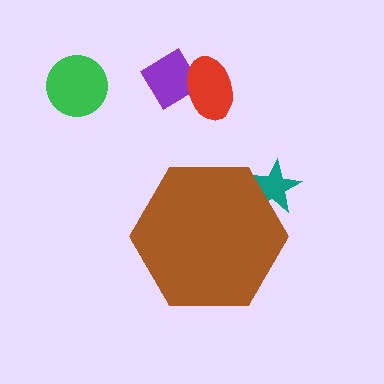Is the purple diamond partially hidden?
No, the purple diamond is fully visible.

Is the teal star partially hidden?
Yes, the teal star is partially hidden behind the brown hexagon.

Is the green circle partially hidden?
No, the green circle is fully visible.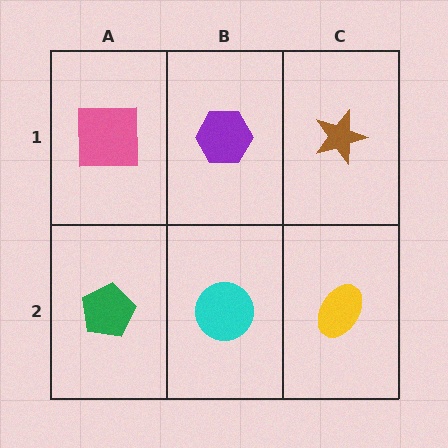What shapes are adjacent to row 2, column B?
A purple hexagon (row 1, column B), a green pentagon (row 2, column A), a yellow ellipse (row 2, column C).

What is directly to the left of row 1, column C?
A purple hexagon.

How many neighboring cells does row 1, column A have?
2.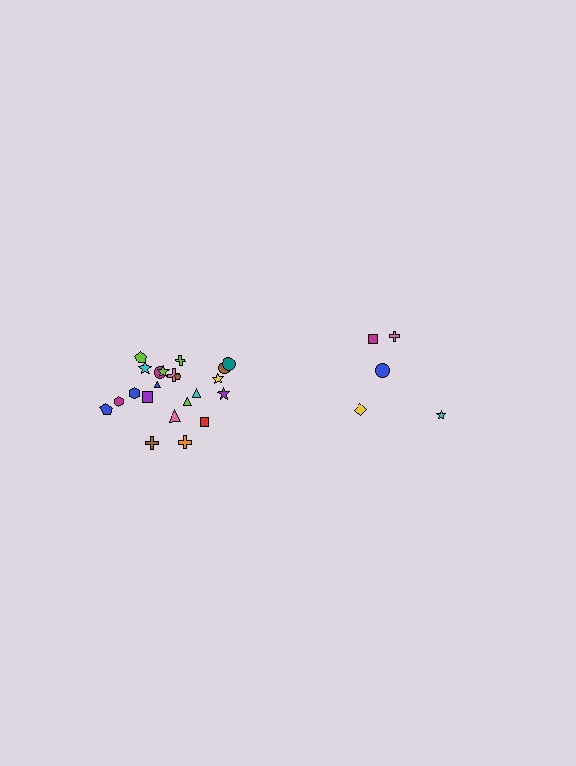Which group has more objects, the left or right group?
The left group.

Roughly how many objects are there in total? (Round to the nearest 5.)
Roughly 25 objects in total.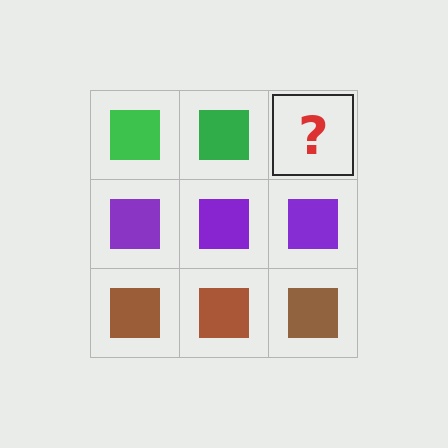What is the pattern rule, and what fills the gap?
The rule is that each row has a consistent color. The gap should be filled with a green square.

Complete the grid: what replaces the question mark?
The question mark should be replaced with a green square.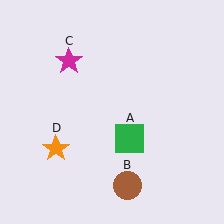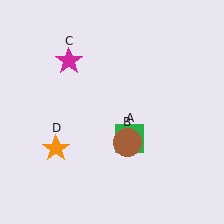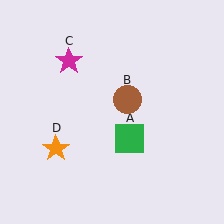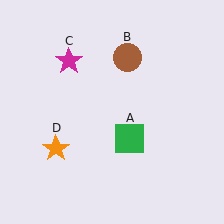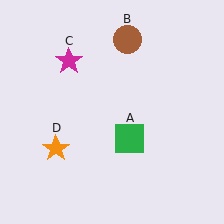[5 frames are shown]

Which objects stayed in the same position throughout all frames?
Green square (object A) and magenta star (object C) and orange star (object D) remained stationary.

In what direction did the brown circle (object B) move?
The brown circle (object B) moved up.